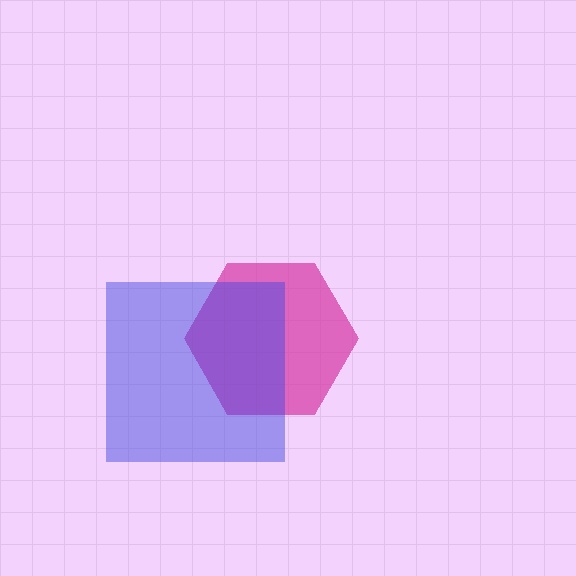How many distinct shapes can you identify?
There are 2 distinct shapes: a magenta hexagon, a blue square.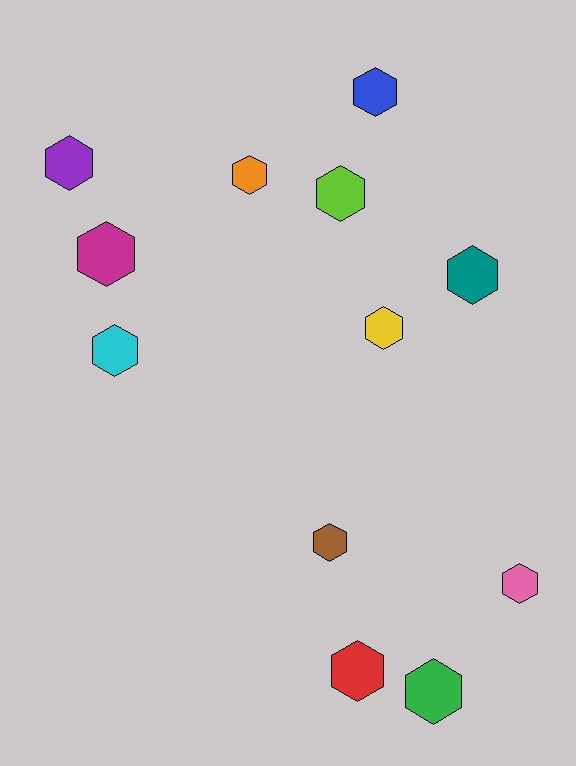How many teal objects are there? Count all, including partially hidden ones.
There is 1 teal object.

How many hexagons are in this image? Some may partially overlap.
There are 12 hexagons.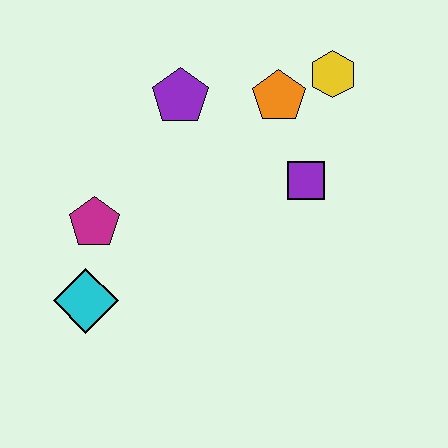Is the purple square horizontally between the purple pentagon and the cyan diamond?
No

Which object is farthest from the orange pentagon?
The cyan diamond is farthest from the orange pentagon.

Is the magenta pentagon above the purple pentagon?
No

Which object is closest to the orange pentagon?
The yellow hexagon is closest to the orange pentagon.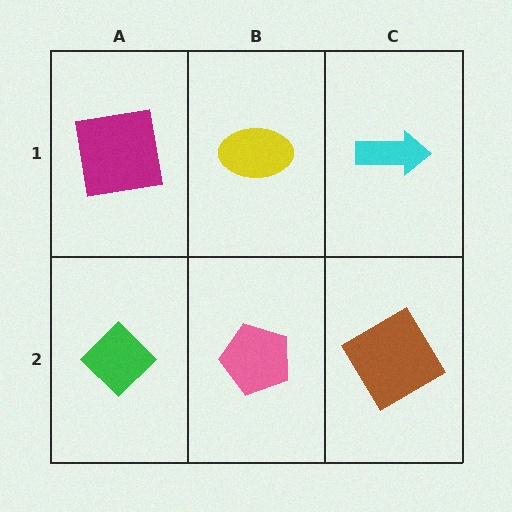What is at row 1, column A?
A magenta square.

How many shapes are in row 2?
3 shapes.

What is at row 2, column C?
A brown diamond.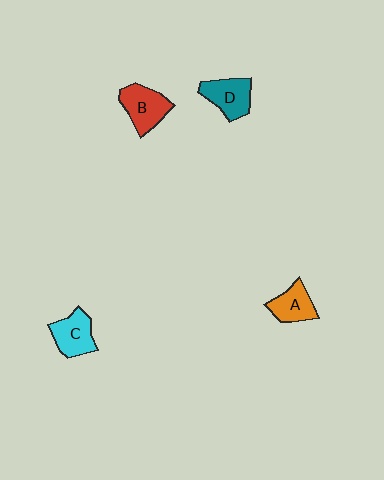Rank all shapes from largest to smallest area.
From largest to smallest: B (red), D (teal), C (cyan), A (orange).